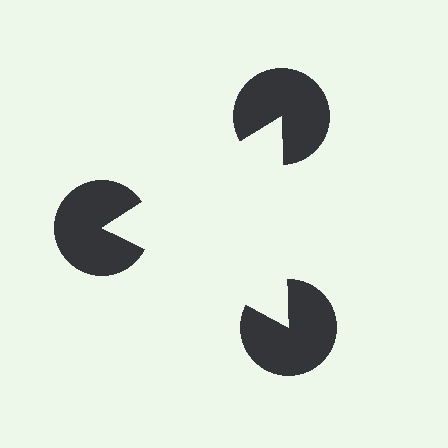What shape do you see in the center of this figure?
An illusory triangle — its edges are inferred from the aligned wedge cuts in the pac-man discs, not physically drawn.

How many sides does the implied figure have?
3 sides.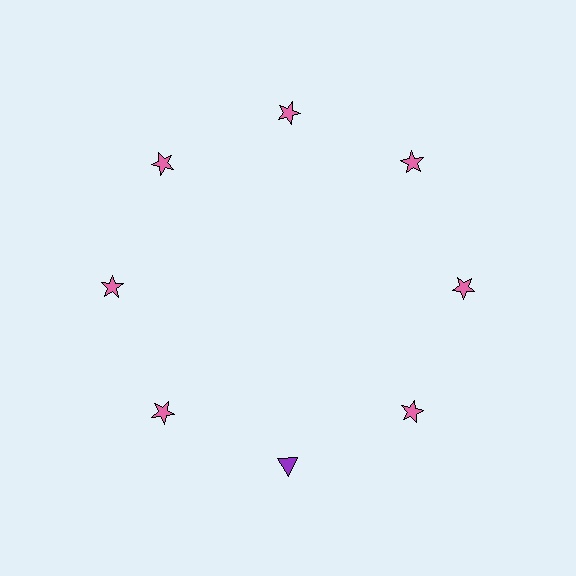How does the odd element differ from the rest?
It differs in both color (purple instead of pink) and shape (triangle instead of star).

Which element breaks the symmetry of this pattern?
The purple triangle at roughly the 6 o'clock position breaks the symmetry. All other shapes are pink stars.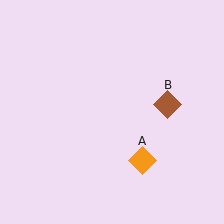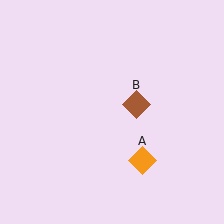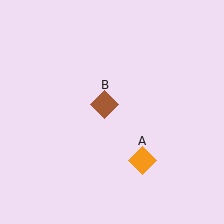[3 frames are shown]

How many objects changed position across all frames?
1 object changed position: brown diamond (object B).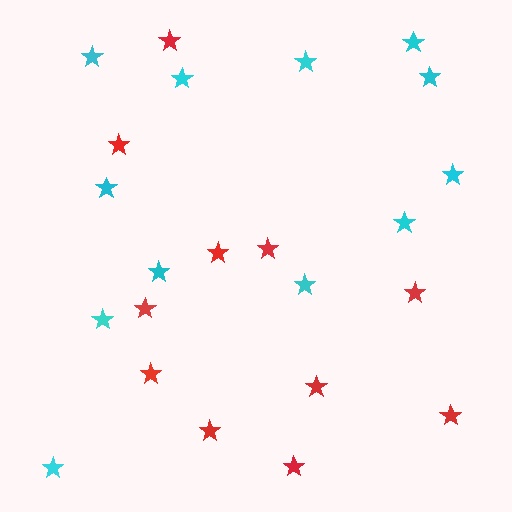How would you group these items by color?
There are 2 groups: one group of red stars (11) and one group of cyan stars (12).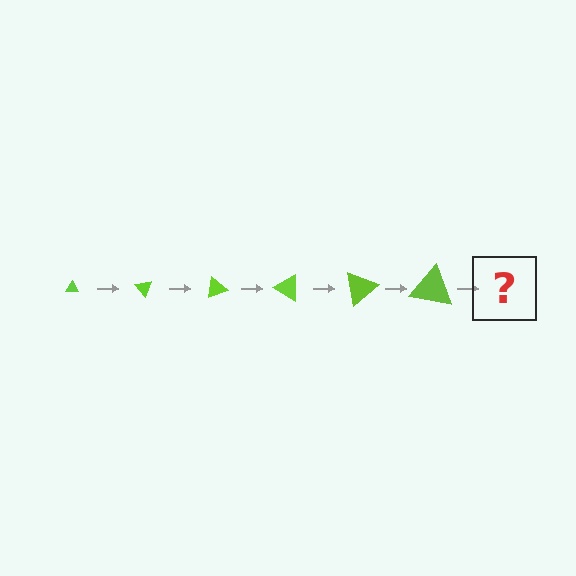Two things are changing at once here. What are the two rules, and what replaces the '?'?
The two rules are that the triangle grows larger each step and it rotates 50 degrees each step. The '?' should be a triangle, larger than the previous one and rotated 300 degrees from the start.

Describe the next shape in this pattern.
It should be a triangle, larger than the previous one and rotated 300 degrees from the start.